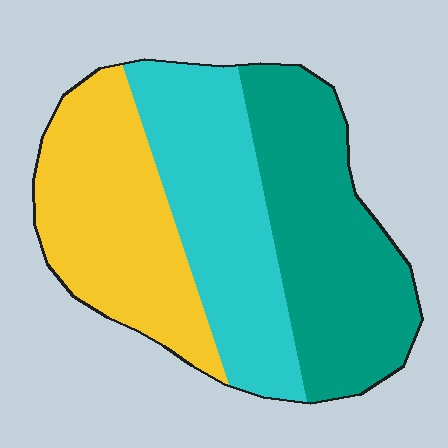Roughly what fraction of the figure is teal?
Teal takes up about three eighths (3/8) of the figure.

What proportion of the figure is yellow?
Yellow takes up about one third (1/3) of the figure.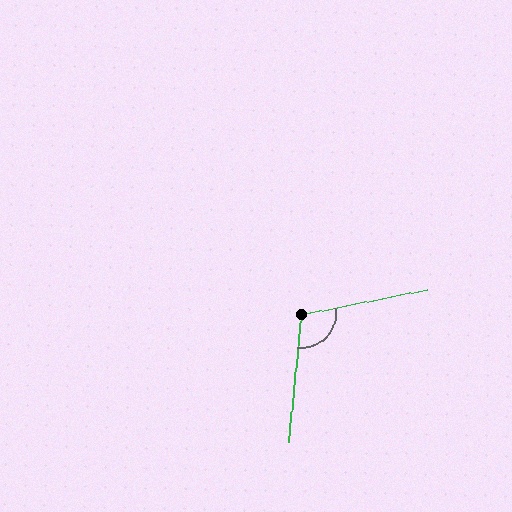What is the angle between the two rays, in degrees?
Approximately 107 degrees.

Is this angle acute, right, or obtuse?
It is obtuse.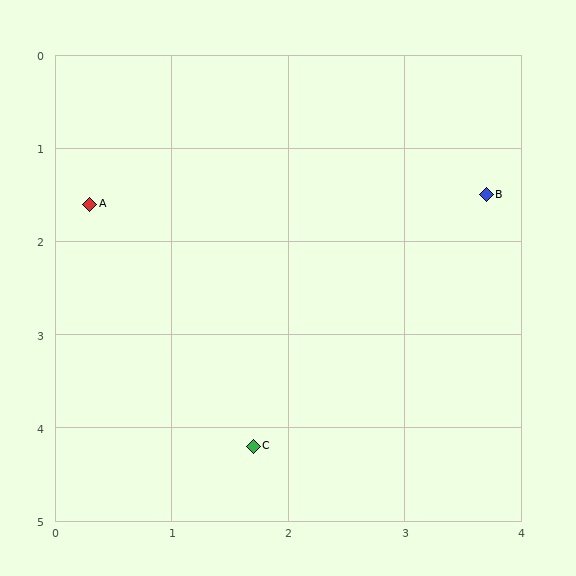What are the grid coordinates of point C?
Point C is at approximately (1.7, 4.2).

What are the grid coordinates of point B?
Point B is at approximately (3.7, 1.5).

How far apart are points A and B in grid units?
Points A and B are about 3.4 grid units apart.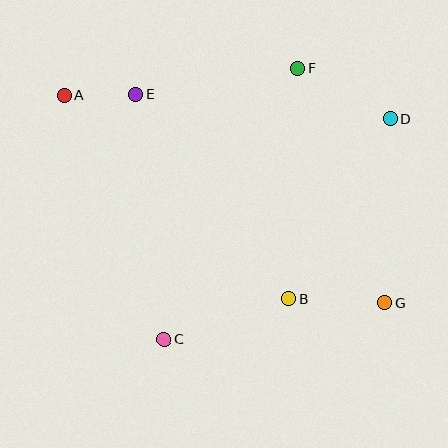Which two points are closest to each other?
Points A and E are closest to each other.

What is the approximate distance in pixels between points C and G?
The distance between C and G is approximately 224 pixels.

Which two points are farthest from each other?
Points A and G are farthest from each other.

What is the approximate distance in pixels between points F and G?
The distance between F and G is approximately 251 pixels.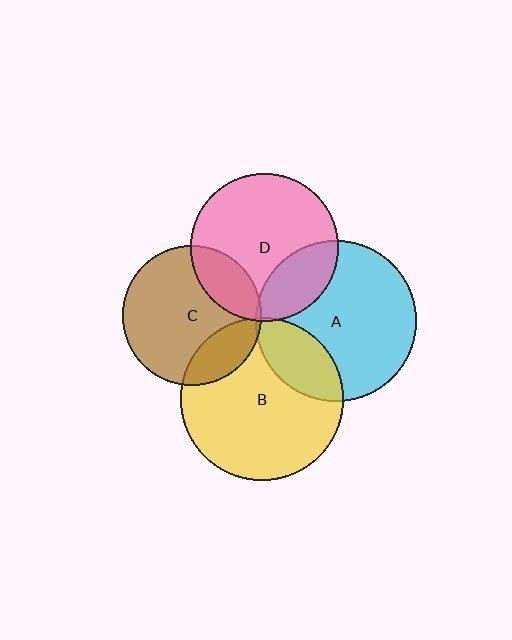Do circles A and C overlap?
Yes.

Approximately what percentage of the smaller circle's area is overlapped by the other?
Approximately 5%.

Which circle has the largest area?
Circle B (yellow).